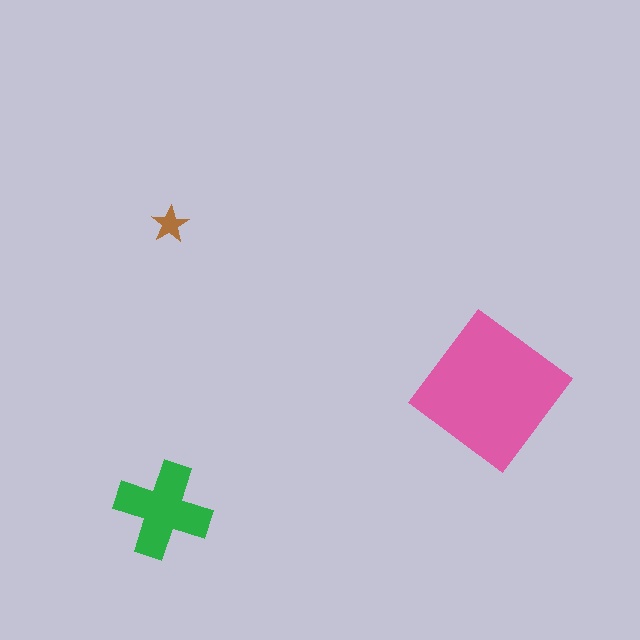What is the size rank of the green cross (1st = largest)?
2nd.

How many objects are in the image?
There are 3 objects in the image.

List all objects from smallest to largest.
The brown star, the green cross, the pink diamond.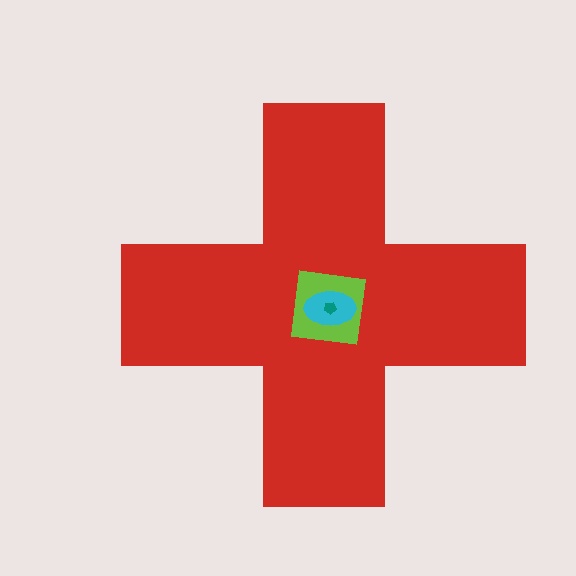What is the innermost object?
The teal pentagon.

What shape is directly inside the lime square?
The cyan ellipse.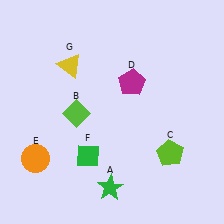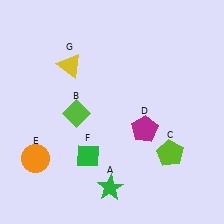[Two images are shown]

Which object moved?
The magenta pentagon (D) moved down.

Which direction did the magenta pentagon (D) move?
The magenta pentagon (D) moved down.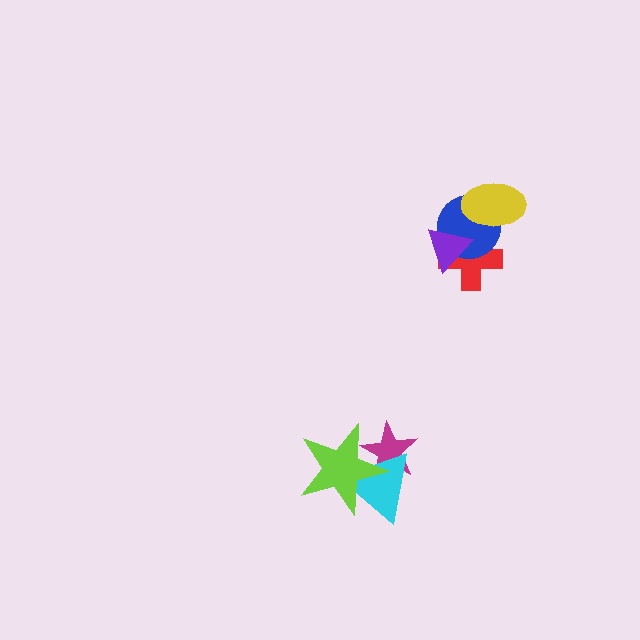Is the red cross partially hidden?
Yes, it is partially covered by another shape.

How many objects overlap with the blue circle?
3 objects overlap with the blue circle.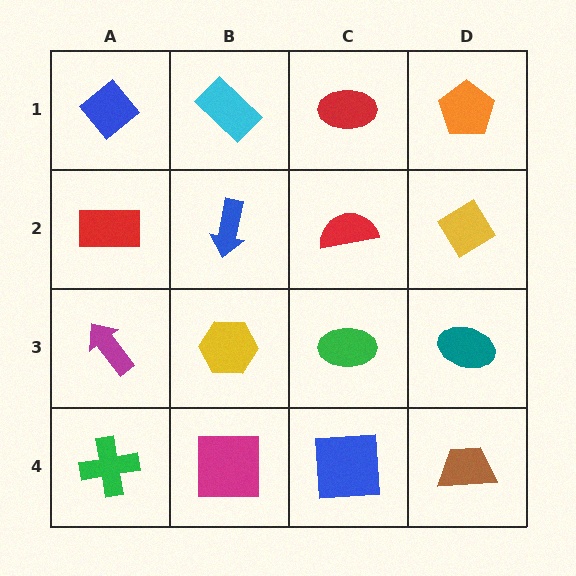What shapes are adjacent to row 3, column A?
A red rectangle (row 2, column A), a green cross (row 4, column A), a yellow hexagon (row 3, column B).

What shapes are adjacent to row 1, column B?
A blue arrow (row 2, column B), a blue diamond (row 1, column A), a red ellipse (row 1, column C).